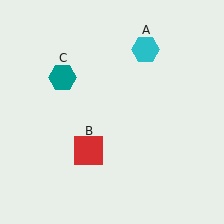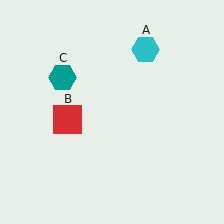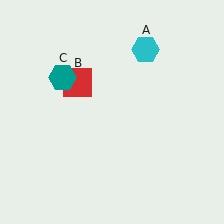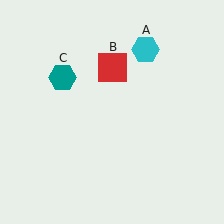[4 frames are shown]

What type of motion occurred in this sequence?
The red square (object B) rotated clockwise around the center of the scene.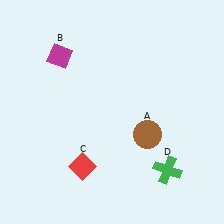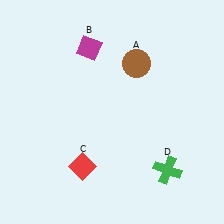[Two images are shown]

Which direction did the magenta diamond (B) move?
The magenta diamond (B) moved right.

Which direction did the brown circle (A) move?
The brown circle (A) moved up.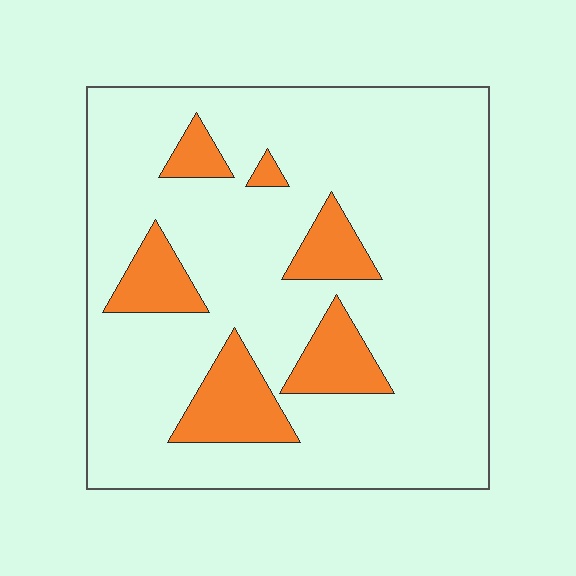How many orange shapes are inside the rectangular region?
6.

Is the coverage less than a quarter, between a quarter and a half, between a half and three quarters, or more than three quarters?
Less than a quarter.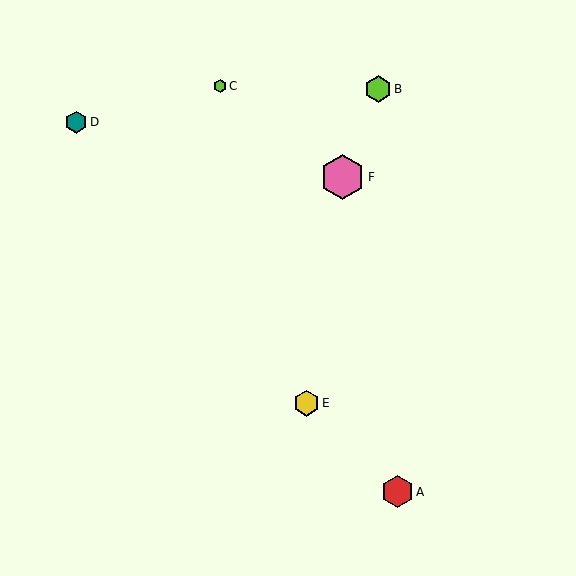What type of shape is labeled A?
Shape A is a red hexagon.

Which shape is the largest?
The pink hexagon (labeled F) is the largest.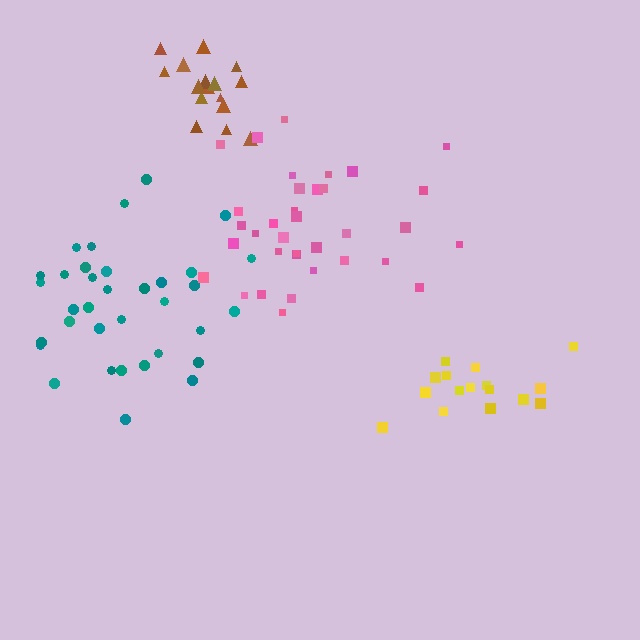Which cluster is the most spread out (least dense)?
Yellow.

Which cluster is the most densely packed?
Brown.